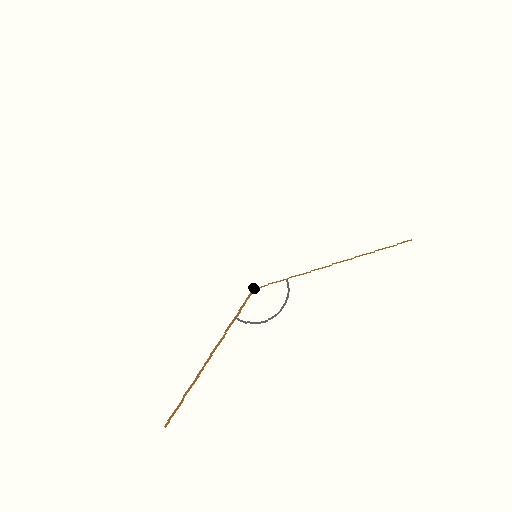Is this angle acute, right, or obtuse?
It is obtuse.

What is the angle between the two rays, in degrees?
Approximately 140 degrees.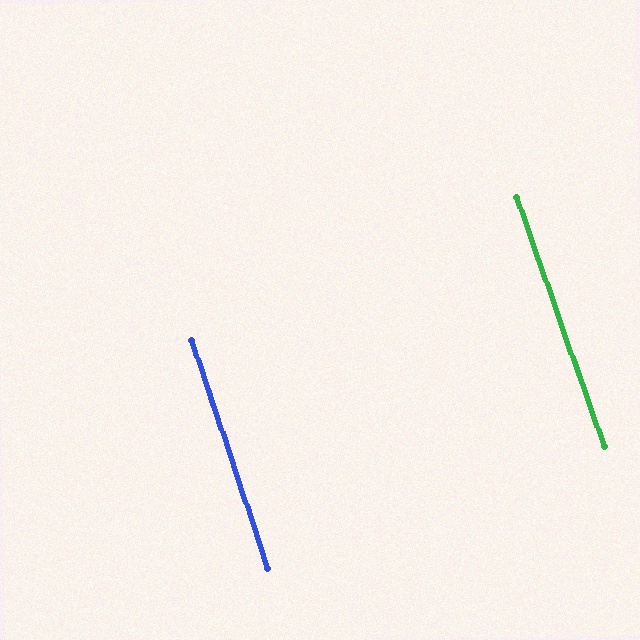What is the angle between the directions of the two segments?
Approximately 1 degree.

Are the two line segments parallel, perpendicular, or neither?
Parallel — their directions differ by only 1.1°.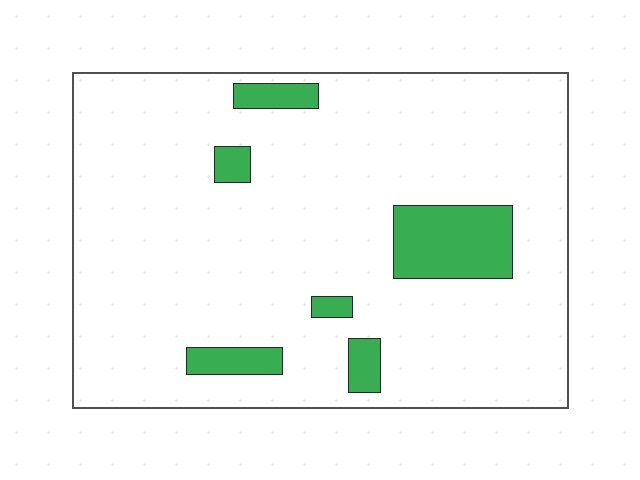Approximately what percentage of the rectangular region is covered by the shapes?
Approximately 10%.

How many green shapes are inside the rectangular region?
6.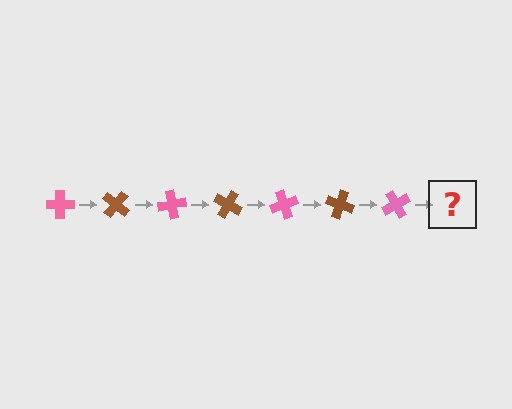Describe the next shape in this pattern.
It should be a brown cross, rotated 280 degrees from the start.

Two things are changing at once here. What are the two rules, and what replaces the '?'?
The two rules are that it rotates 40 degrees each step and the color cycles through pink and brown. The '?' should be a brown cross, rotated 280 degrees from the start.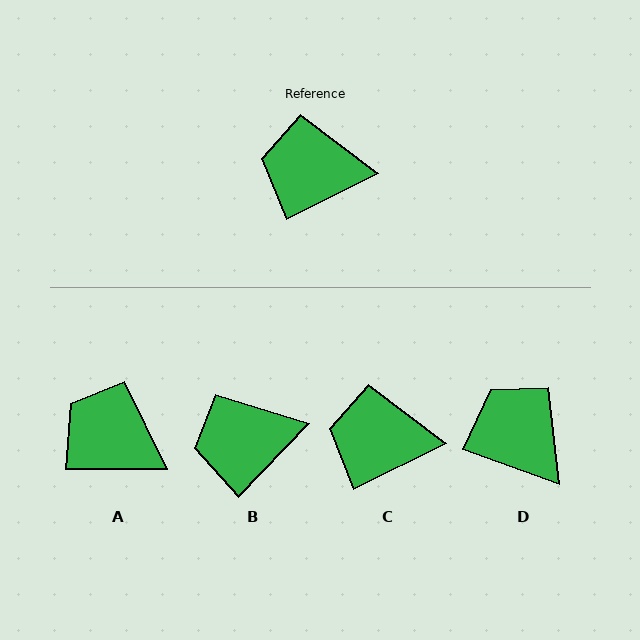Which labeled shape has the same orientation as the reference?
C.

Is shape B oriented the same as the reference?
No, it is off by about 20 degrees.